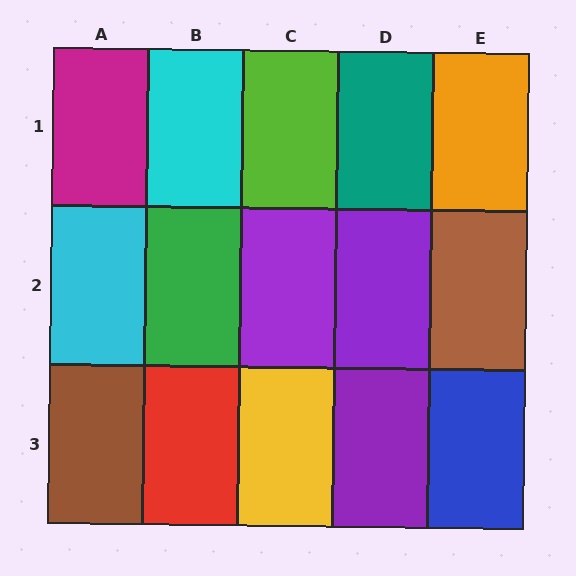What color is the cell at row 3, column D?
Purple.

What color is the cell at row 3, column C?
Yellow.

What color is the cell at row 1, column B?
Cyan.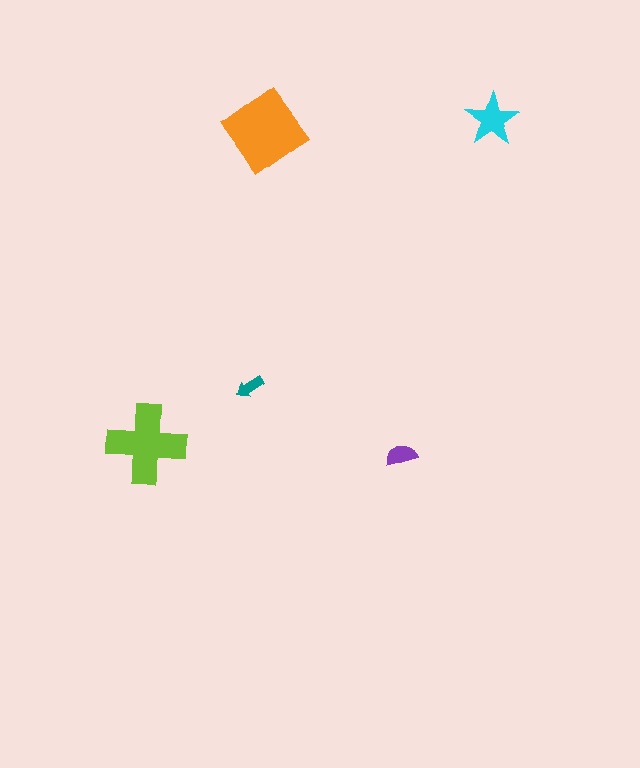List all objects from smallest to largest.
The teal arrow, the purple semicircle, the cyan star, the lime cross, the orange diamond.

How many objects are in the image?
There are 5 objects in the image.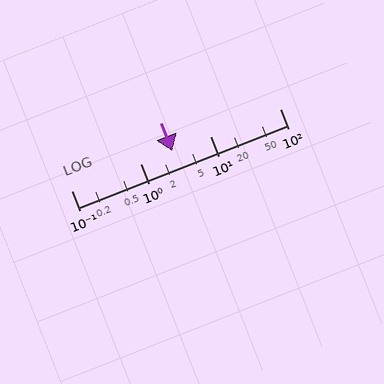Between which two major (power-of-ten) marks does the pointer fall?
The pointer is between 1 and 10.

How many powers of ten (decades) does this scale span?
The scale spans 3 decades, from 0.1 to 100.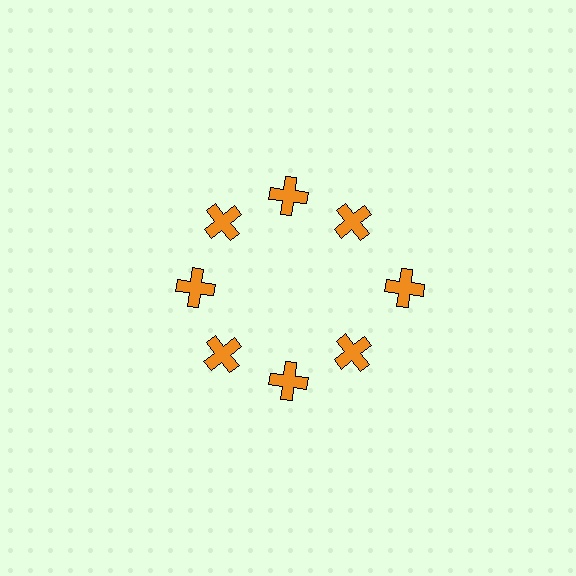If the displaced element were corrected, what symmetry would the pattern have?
It would have 8-fold rotational symmetry — the pattern would map onto itself every 45 degrees.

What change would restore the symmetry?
The symmetry would be restored by moving it inward, back onto the ring so that all 8 crosses sit at equal angles and equal distance from the center.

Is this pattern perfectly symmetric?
No. The 8 orange crosses are arranged in a ring, but one element near the 3 o'clock position is pushed outward from the center, breaking the 8-fold rotational symmetry.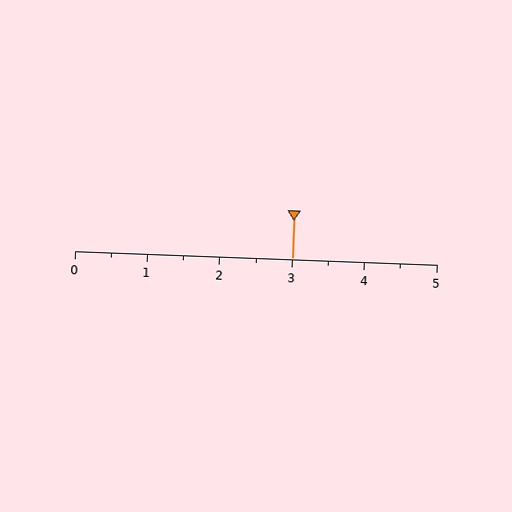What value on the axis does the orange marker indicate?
The marker indicates approximately 3.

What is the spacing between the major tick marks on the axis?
The major ticks are spaced 1 apart.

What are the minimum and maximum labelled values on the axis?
The axis runs from 0 to 5.